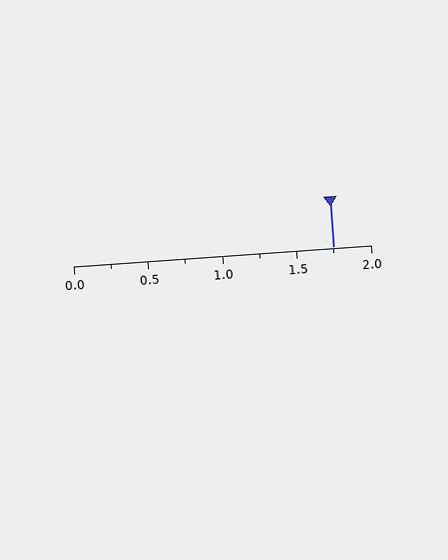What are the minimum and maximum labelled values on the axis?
The axis runs from 0.0 to 2.0.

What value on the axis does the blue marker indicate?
The marker indicates approximately 1.75.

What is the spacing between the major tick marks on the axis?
The major ticks are spaced 0.5 apart.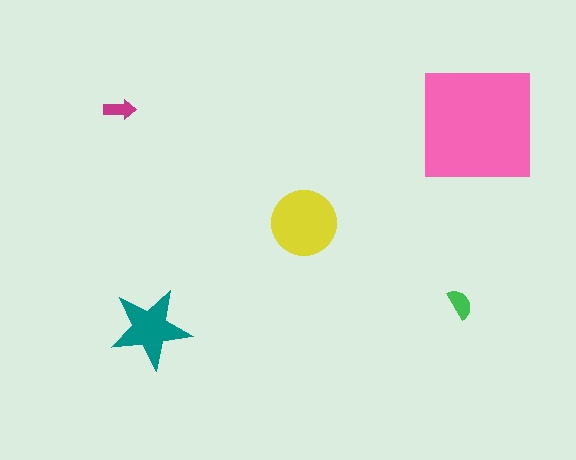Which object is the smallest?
The magenta arrow.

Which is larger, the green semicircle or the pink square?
The pink square.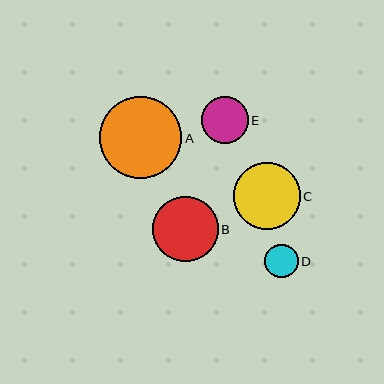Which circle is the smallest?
Circle D is the smallest with a size of approximately 34 pixels.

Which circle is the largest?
Circle A is the largest with a size of approximately 82 pixels.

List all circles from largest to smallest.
From largest to smallest: A, C, B, E, D.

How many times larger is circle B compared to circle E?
Circle B is approximately 1.4 times the size of circle E.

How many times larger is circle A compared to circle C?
Circle A is approximately 1.2 times the size of circle C.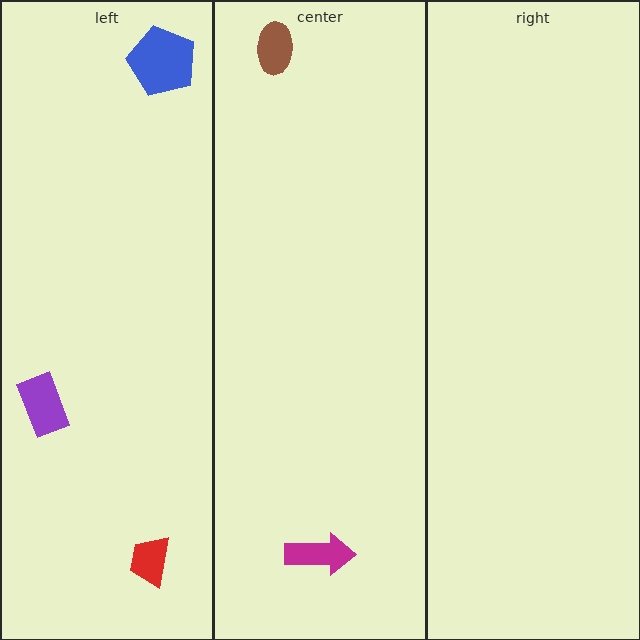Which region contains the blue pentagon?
The left region.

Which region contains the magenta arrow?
The center region.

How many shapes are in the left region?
3.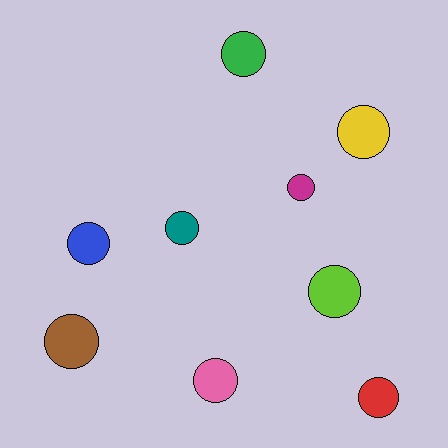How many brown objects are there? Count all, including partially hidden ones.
There is 1 brown object.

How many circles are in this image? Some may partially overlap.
There are 9 circles.